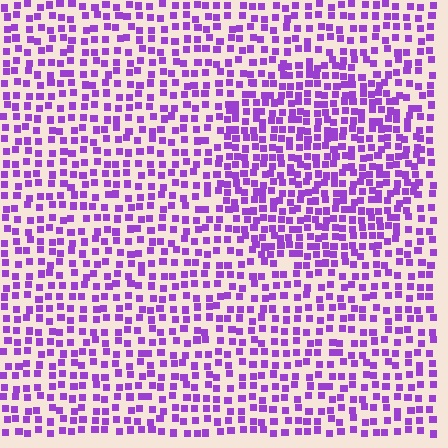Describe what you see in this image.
The image contains small purple elements arranged at two different densities. A circle-shaped region is visible where the elements are more densely packed than the surrounding area.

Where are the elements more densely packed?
The elements are more densely packed inside the circle boundary.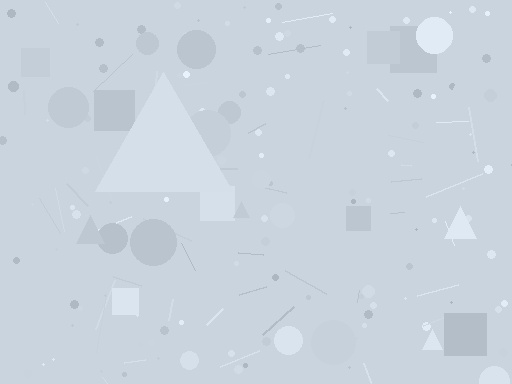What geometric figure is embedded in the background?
A triangle is embedded in the background.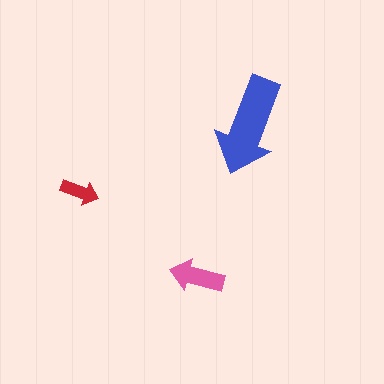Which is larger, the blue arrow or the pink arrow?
The blue one.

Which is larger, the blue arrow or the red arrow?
The blue one.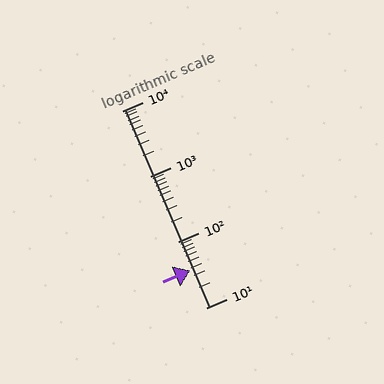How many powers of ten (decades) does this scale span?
The scale spans 3 decades, from 10 to 10000.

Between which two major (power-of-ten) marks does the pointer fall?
The pointer is between 10 and 100.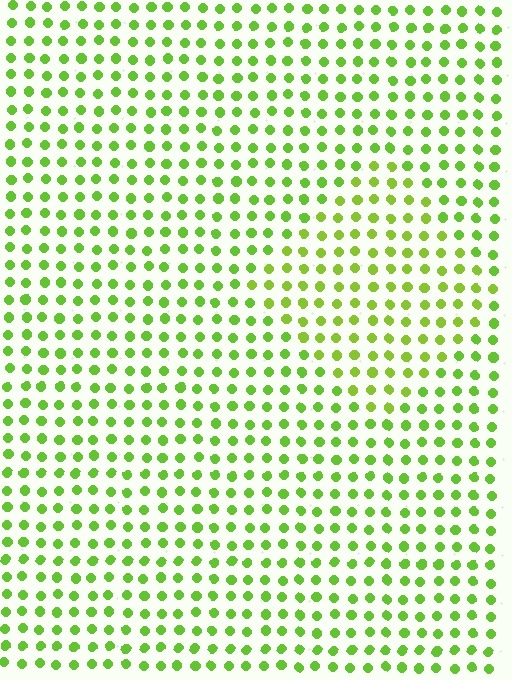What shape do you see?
I see a diamond.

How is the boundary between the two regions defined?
The boundary is defined purely by a slight shift in hue (about 16 degrees). Spacing, size, and orientation are identical on both sides.